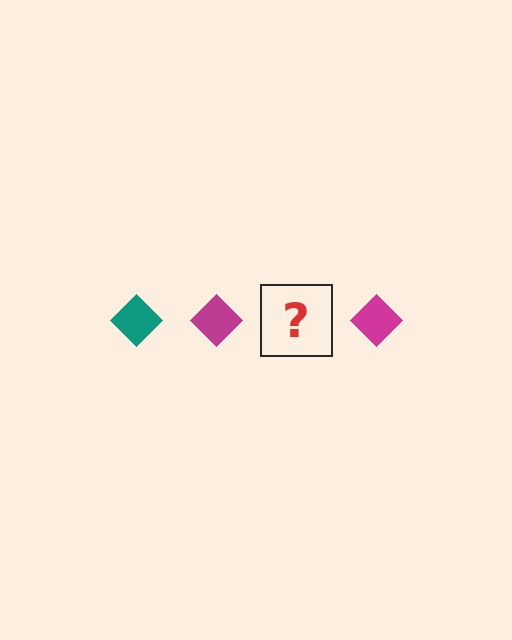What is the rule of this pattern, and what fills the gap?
The rule is that the pattern cycles through teal, magenta diamonds. The gap should be filled with a teal diamond.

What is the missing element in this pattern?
The missing element is a teal diamond.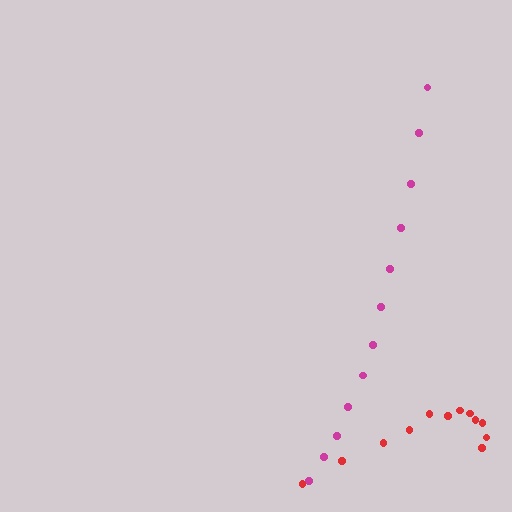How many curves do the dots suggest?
There are 2 distinct paths.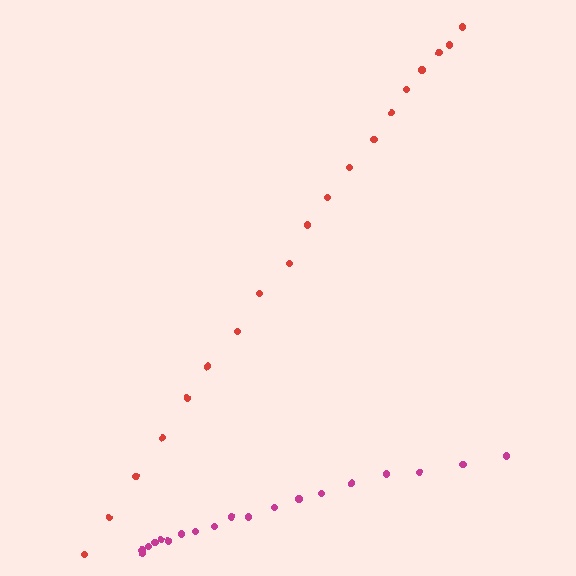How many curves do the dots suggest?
There are 2 distinct paths.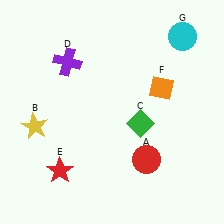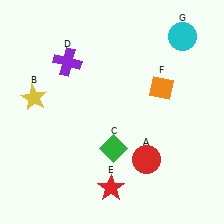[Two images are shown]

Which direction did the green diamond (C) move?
The green diamond (C) moved left.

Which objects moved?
The objects that moved are: the yellow star (B), the green diamond (C), the red star (E).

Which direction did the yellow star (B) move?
The yellow star (B) moved up.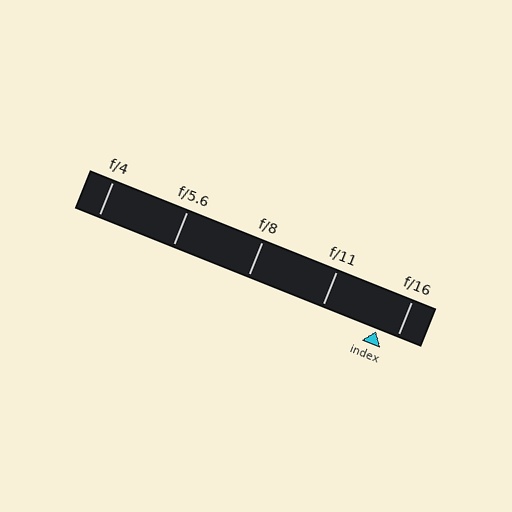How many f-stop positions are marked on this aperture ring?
There are 5 f-stop positions marked.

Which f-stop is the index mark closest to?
The index mark is closest to f/16.